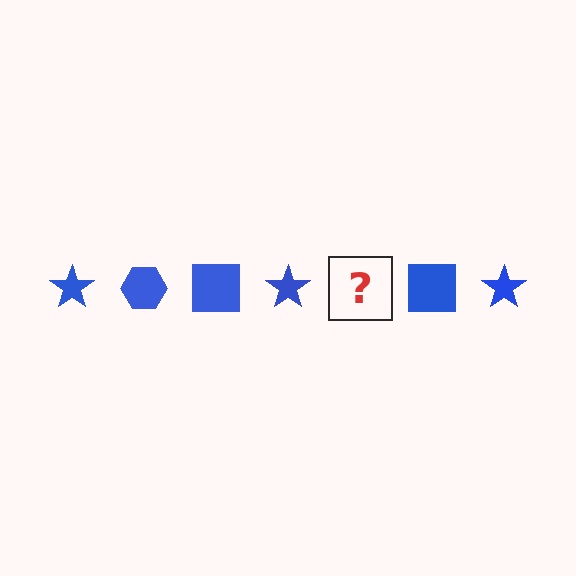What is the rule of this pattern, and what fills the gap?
The rule is that the pattern cycles through star, hexagon, square shapes in blue. The gap should be filled with a blue hexagon.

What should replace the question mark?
The question mark should be replaced with a blue hexagon.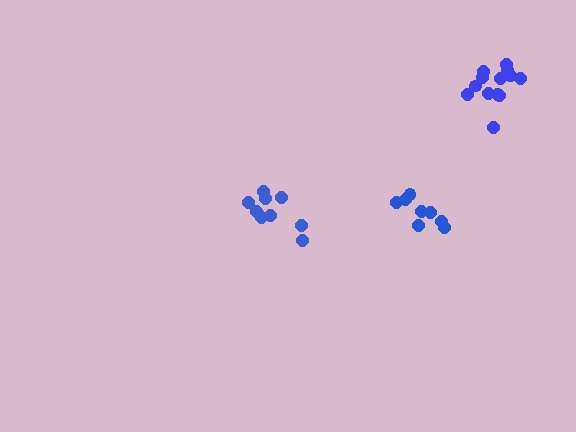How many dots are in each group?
Group 1: 9 dots, Group 2: 13 dots, Group 3: 8 dots (30 total).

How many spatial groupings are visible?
There are 3 spatial groupings.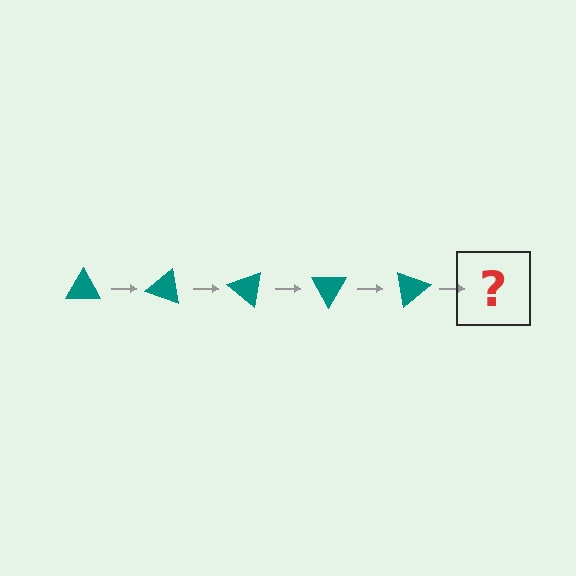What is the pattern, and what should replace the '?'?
The pattern is that the triangle rotates 20 degrees each step. The '?' should be a teal triangle rotated 100 degrees.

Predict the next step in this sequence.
The next step is a teal triangle rotated 100 degrees.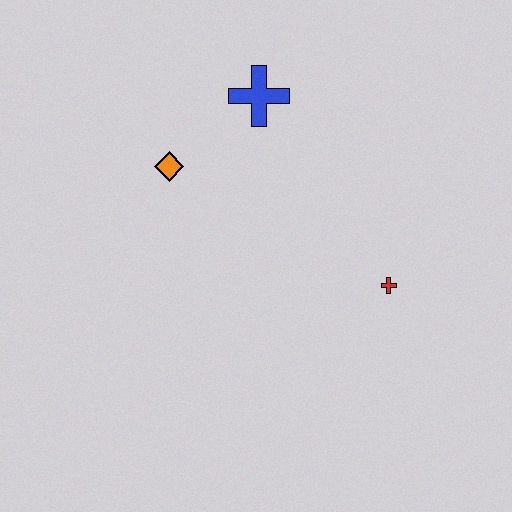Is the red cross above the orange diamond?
No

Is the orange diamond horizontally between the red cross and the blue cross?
No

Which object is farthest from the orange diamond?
The red cross is farthest from the orange diamond.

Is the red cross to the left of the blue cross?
No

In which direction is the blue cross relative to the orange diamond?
The blue cross is to the right of the orange diamond.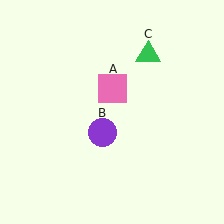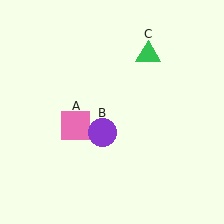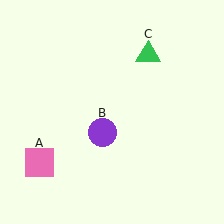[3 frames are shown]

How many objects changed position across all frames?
1 object changed position: pink square (object A).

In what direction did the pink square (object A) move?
The pink square (object A) moved down and to the left.